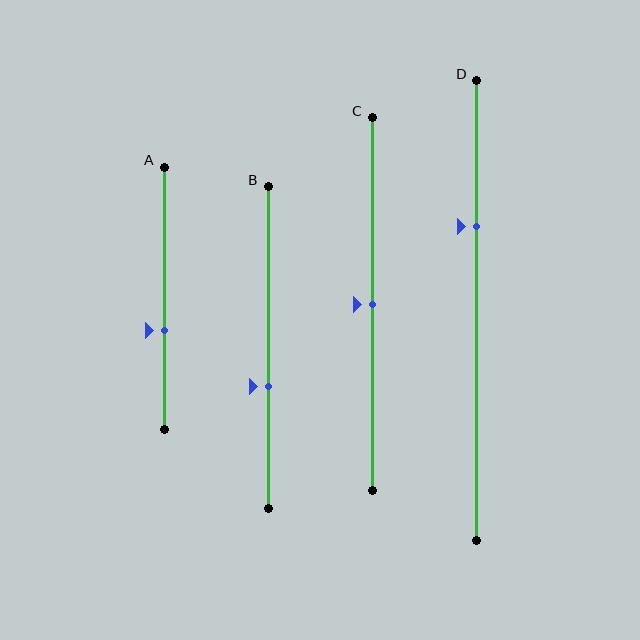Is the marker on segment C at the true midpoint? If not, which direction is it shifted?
Yes, the marker on segment C is at the true midpoint.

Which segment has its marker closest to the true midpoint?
Segment C has its marker closest to the true midpoint.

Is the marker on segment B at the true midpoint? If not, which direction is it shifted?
No, the marker on segment B is shifted downward by about 12% of the segment length.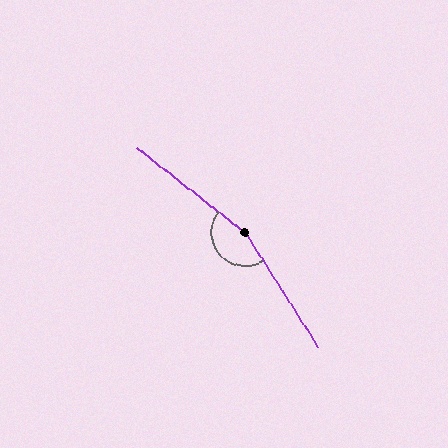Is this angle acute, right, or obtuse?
It is obtuse.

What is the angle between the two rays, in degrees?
Approximately 160 degrees.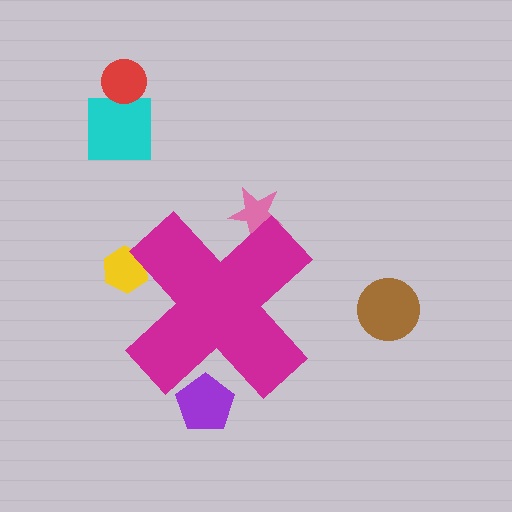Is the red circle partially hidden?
No, the red circle is fully visible.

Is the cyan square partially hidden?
No, the cyan square is fully visible.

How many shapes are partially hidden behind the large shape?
3 shapes are partially hidden.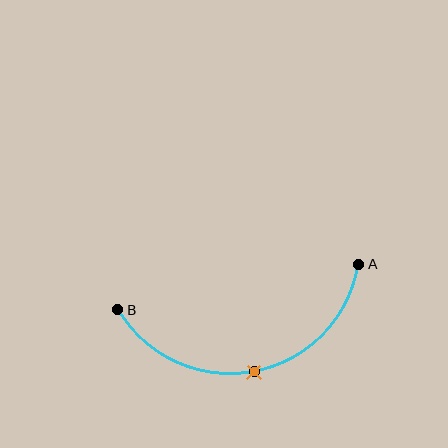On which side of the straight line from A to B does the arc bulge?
The arc bulges below the straight line connecting A and B.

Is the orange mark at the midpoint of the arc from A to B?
Yes. The orange mark lies on the arc at equal arc-length from both A and B — it is the arc midpoint.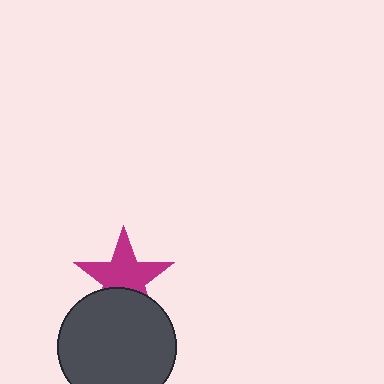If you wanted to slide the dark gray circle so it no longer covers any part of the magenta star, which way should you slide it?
Slide it down — that is the most direct way to separate the two shapes.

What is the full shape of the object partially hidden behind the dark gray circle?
The partially hidden object is a magenta star.